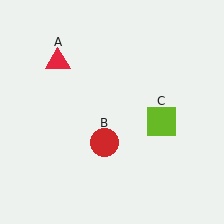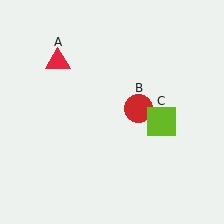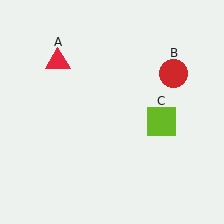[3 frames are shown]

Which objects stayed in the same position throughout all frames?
Red triangle (object A) and lime square (object C) remained stationary.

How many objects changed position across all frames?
1 object changed position: red circle (object B).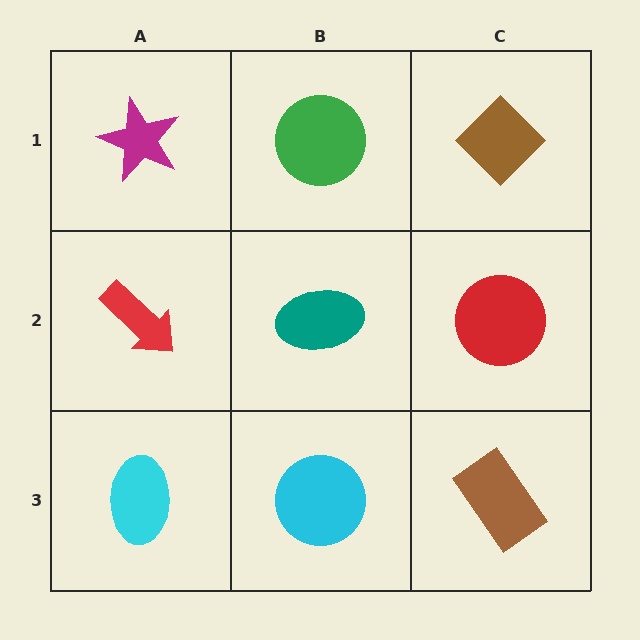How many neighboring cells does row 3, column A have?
2.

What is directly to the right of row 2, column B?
A red circle.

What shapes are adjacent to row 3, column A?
A red arrow (row 2, column A), a cyan circle (row 3, column B).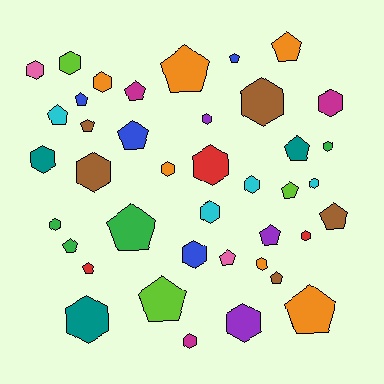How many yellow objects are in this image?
There are no yellow objects.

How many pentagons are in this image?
There are 19 pentagons.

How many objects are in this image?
There are 40 objects.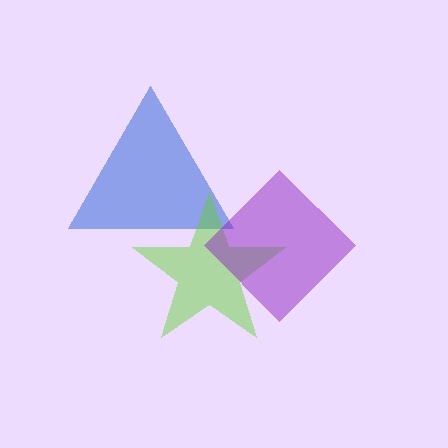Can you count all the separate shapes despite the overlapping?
Yes, there are 3 separate shapes.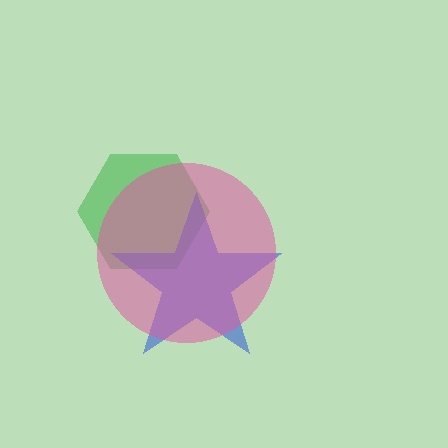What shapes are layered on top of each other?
The layered shapes are: a green hexagon, a blue star, a pink circle.